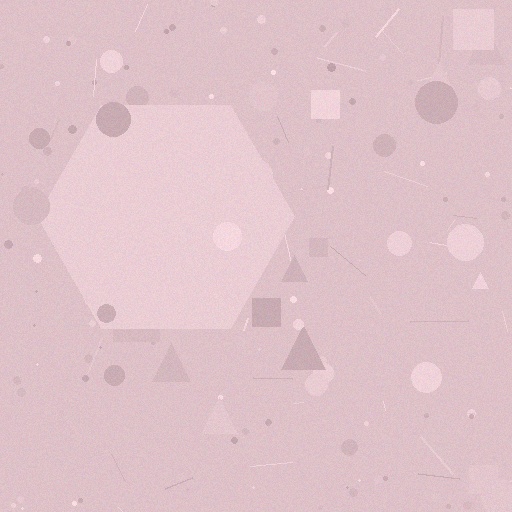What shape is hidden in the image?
A hexagon is hidden in the image.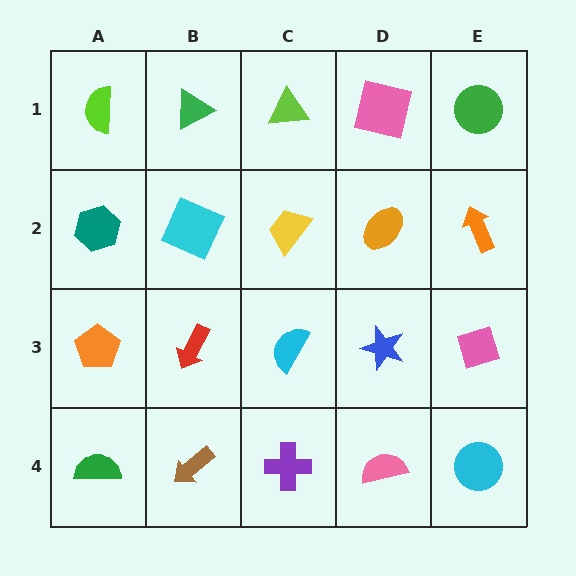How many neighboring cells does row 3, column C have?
4.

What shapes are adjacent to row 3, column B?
A cyan square (row 2, column B), a brown arrow (row 4, column B), an orange pentagon (row 3, column A), a cyan semicircle (row 3, column C).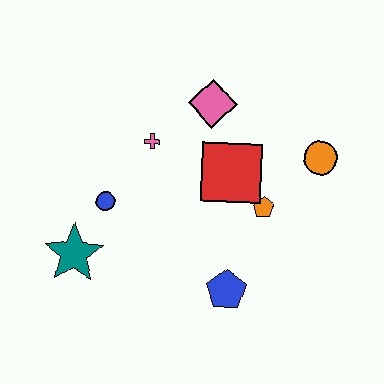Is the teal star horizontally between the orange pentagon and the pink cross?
No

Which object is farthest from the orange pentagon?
The teal star is farthest from the orange pentagon.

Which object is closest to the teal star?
The blue circle is closest to the teal star.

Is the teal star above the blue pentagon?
Yes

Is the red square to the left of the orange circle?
Yes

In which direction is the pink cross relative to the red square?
The pink cross is to the left of the red square.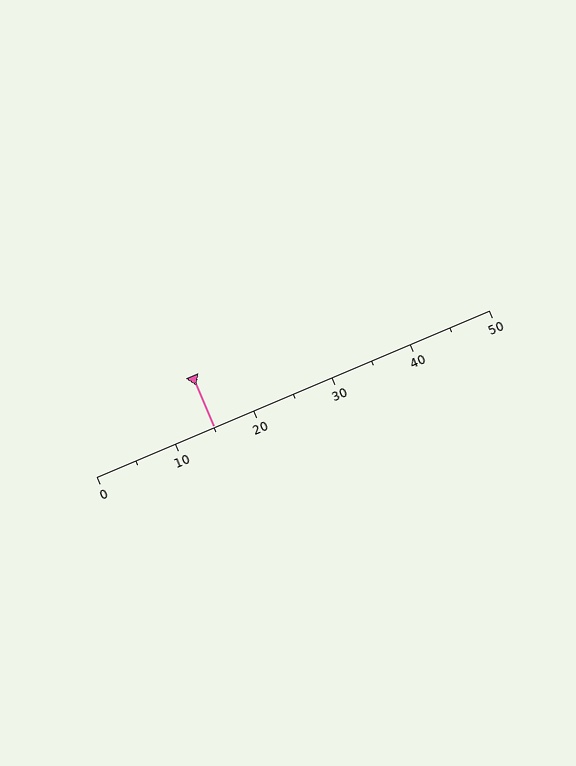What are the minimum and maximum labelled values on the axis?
The axis runs from 0 to 50.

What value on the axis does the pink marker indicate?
The marker indicates approximately 15.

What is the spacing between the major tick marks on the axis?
The major ticks are spaced 10 apart.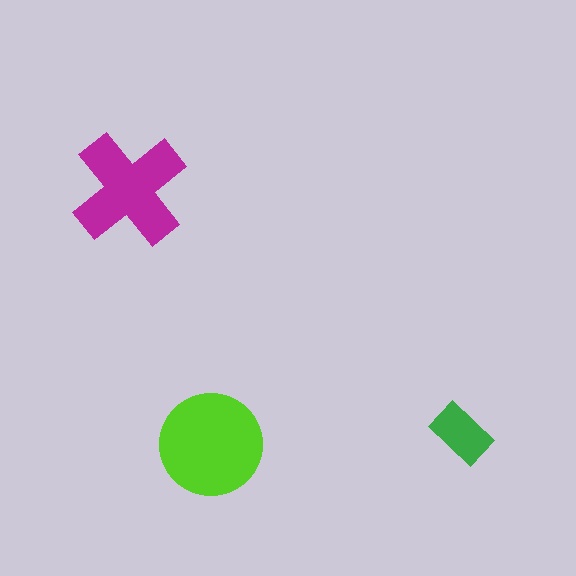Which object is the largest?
The lime circle.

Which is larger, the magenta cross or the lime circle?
The lime circle.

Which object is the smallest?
The green rectangle.